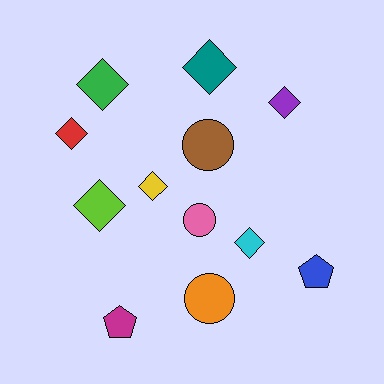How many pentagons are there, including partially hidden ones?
There are 2 pentagons.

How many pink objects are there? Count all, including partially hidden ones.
There is 1 pink object.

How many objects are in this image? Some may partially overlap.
There are 12 objects.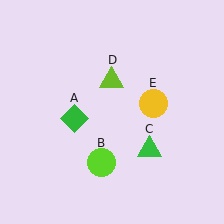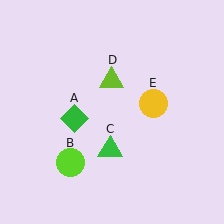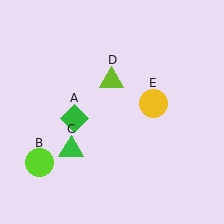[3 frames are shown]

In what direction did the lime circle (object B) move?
The lime circle (object B) moved left.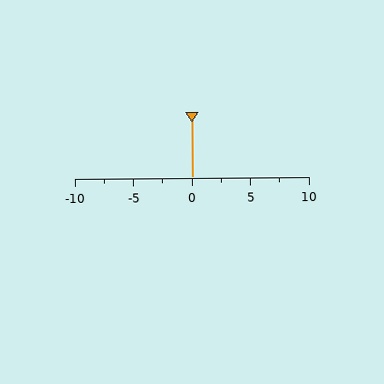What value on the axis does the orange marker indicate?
The marker indicates approximately 0.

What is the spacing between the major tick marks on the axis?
The major ticks are spaced 5 apart.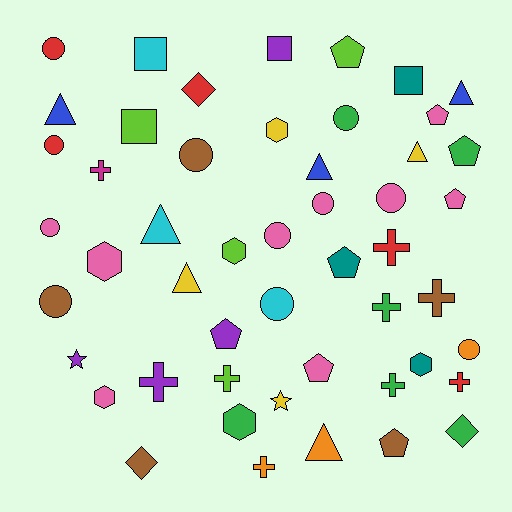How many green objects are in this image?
There are 6 green objects.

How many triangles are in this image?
There are 7 triangles.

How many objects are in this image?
There are 50 objects.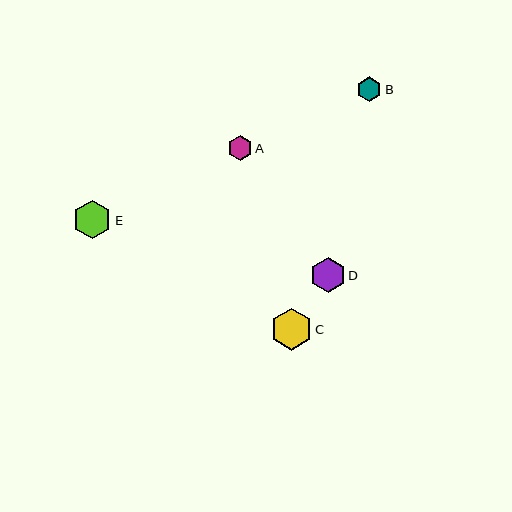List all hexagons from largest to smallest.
From largest to smallest: C, E, D, B, A.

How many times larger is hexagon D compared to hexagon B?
Hexagon D is approximately 1.4 times the size of hexagon B.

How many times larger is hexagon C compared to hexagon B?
Hexagon C is approximately 1.7 times the size of hexagon B.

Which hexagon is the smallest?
Hexagon A is the smallest with a size of approximately 24 pixels.